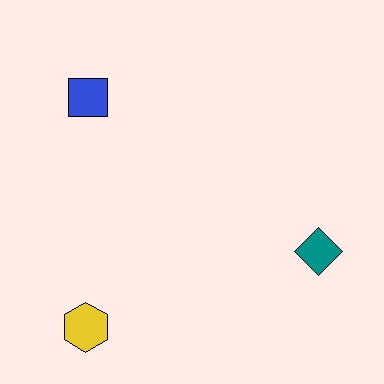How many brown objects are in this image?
There are no brown objects.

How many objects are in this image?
There are 3 objects.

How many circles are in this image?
There are no circles.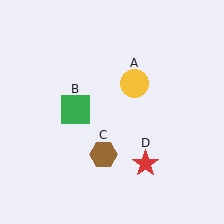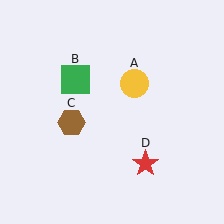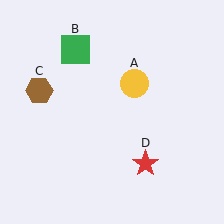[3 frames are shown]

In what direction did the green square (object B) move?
The green square (object B) moved up.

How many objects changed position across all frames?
2 objects changed position: green square (object B), brown hexagon (object C).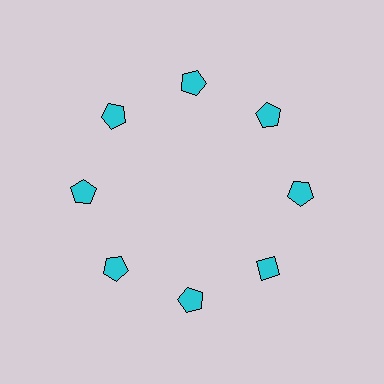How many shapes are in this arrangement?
There are 8 shapes arranged in a ring pattern.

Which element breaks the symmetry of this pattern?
The cyan diamond at roughly the 4 o'clock position breaks the symmetry. All other shapes are cyan pentagons.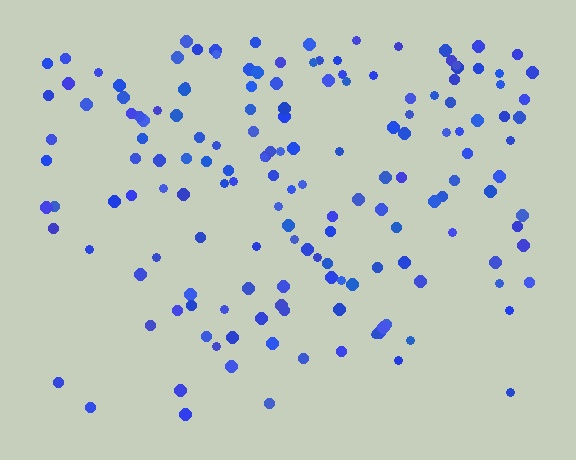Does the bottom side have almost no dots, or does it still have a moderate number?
Still a moderate number, just noticeably fewer than the top.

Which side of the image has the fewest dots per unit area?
The bottom.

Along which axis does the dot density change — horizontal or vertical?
Vertical.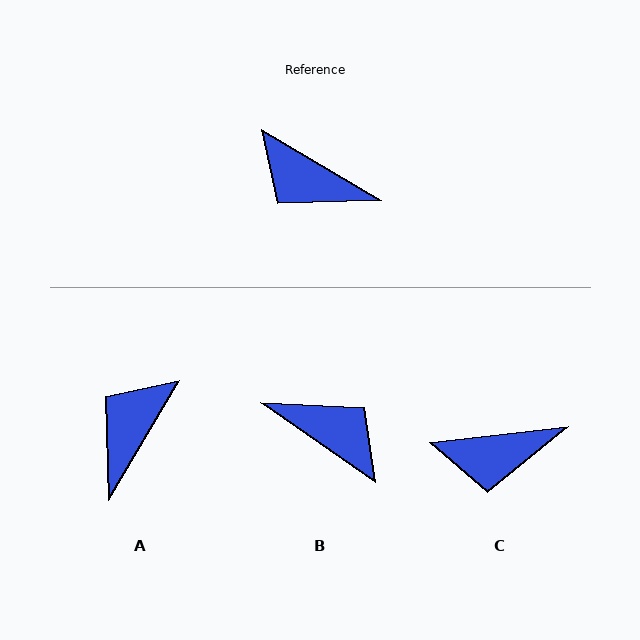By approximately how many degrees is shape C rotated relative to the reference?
Approximately 37 degrees counter-clockwise.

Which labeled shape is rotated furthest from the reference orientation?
B, about 176 degrees away.